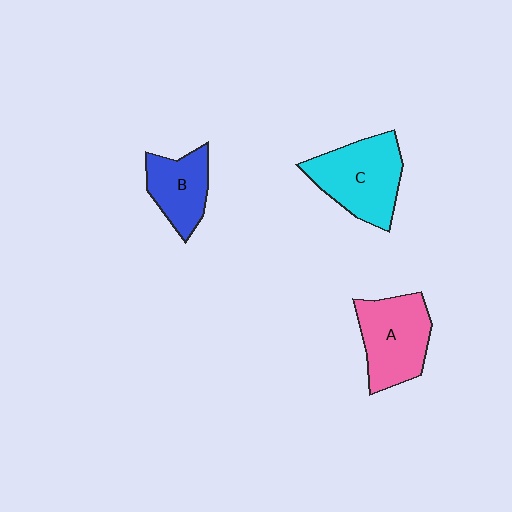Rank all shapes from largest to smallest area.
From largest to smallest: C (cyan), A (pink), B (blue).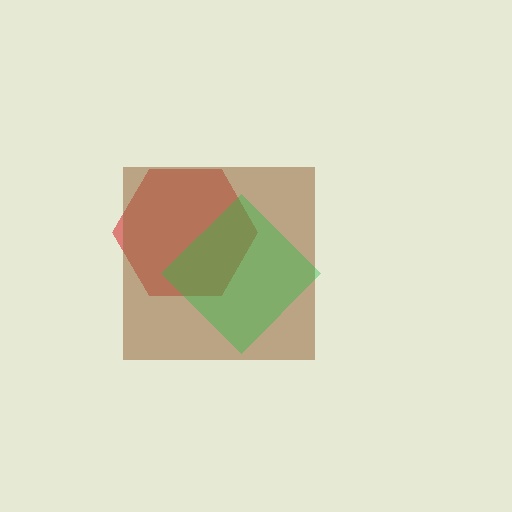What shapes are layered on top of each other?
The layered shapes are: a red hexagon, a brown square, a green diamond.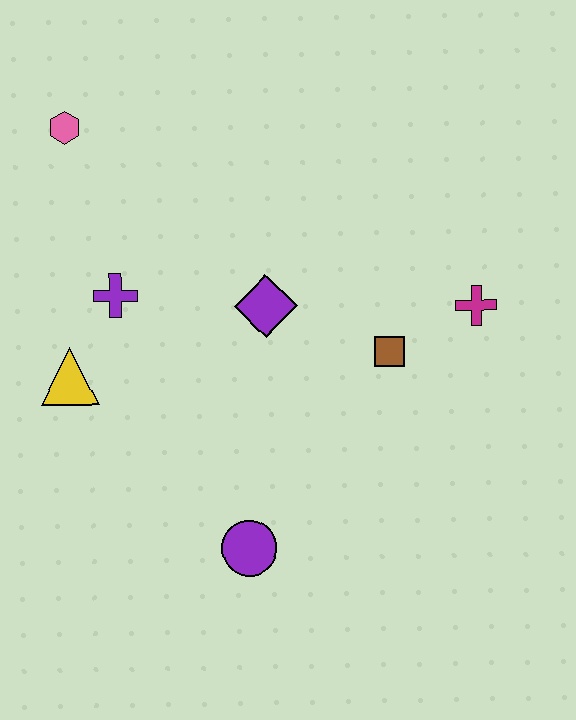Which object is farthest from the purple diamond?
The pink hexagon is farthest from the purple diamond.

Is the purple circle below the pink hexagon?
Yes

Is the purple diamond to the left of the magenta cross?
Yes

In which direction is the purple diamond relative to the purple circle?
The purple diamond is above the purple circle.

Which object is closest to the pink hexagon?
The purple cross is closest to the pink hexagon.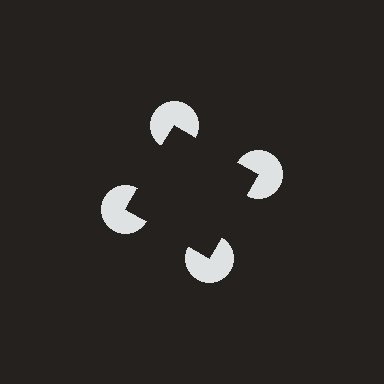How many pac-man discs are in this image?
There are 4 — one at each vertex of the illusory square.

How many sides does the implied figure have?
4 sides.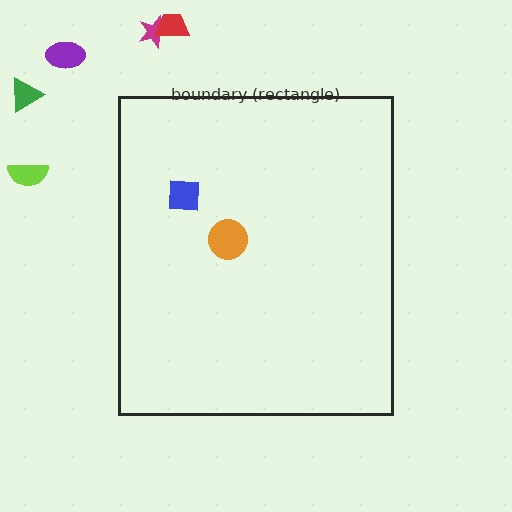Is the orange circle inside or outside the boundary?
Inside.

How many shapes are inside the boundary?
2 inside, 5 outside.